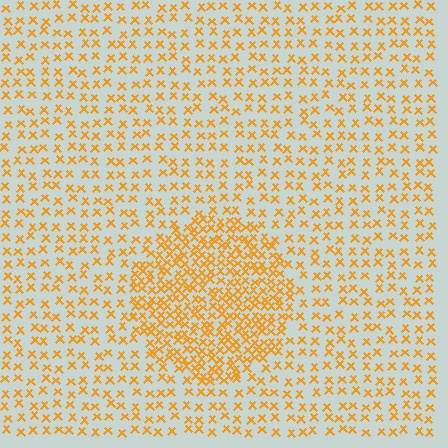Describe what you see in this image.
The image contains small orange elements arranged at two different densities. A circle-shaped region is visible where the elements are more densely packed than the surrounding area.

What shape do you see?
I see a circle.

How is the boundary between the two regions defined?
The boundary is defined by a change in element density (approximately 2.2x ratio). All elements are the same color, size, and shape.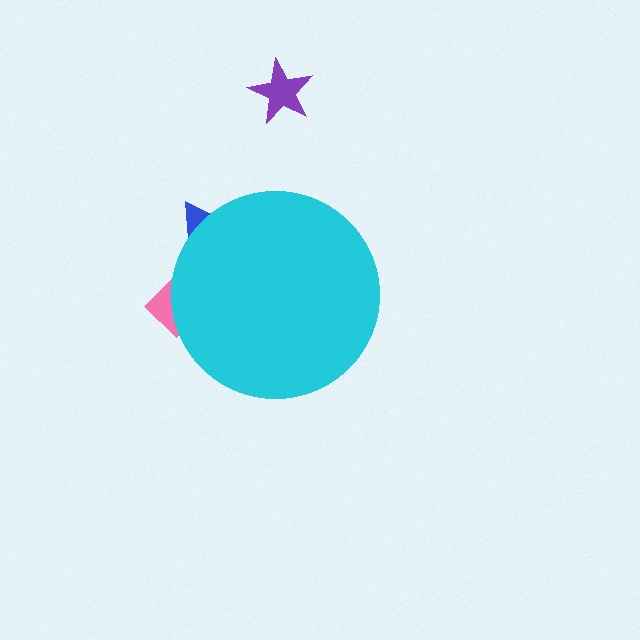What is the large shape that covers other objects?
A cyan circle.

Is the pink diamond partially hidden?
Yes, the pink diamond is partially hidden behind the cyan circle.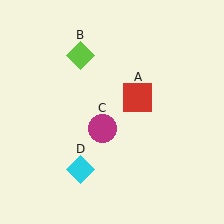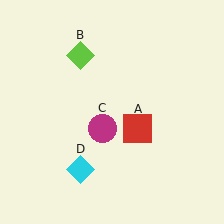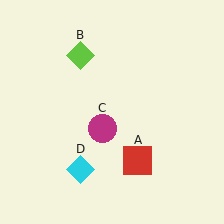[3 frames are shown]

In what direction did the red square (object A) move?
The red square (object A) moved down.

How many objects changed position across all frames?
1 object changed position: red square (object A).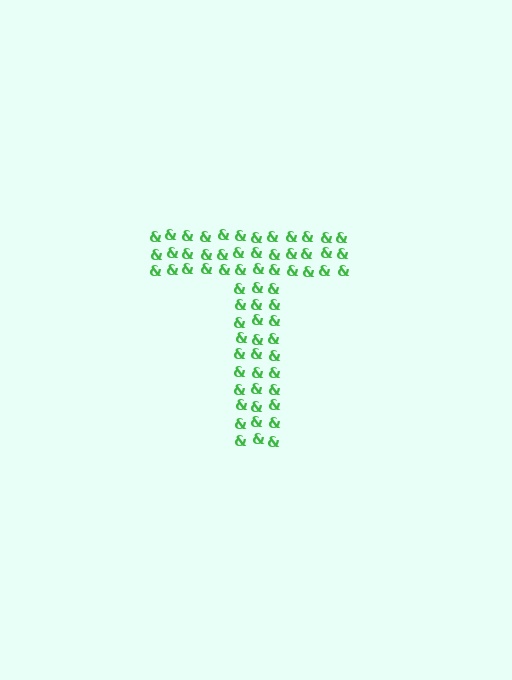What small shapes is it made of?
It is made of small ampersands.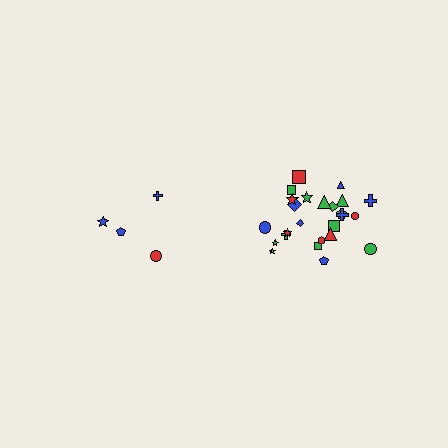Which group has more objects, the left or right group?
The right group.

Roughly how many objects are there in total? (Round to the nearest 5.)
Roughly 30 objects in total.